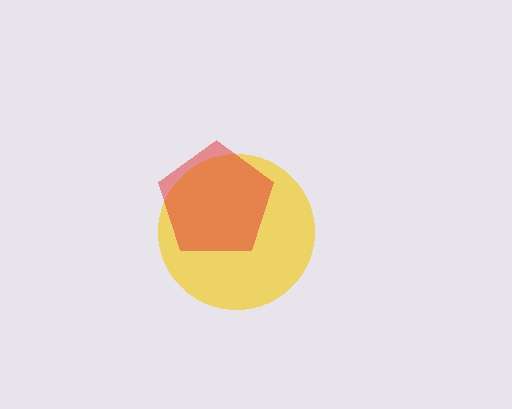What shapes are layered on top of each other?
The layered shapes are: a yellow circle, a red pentagon.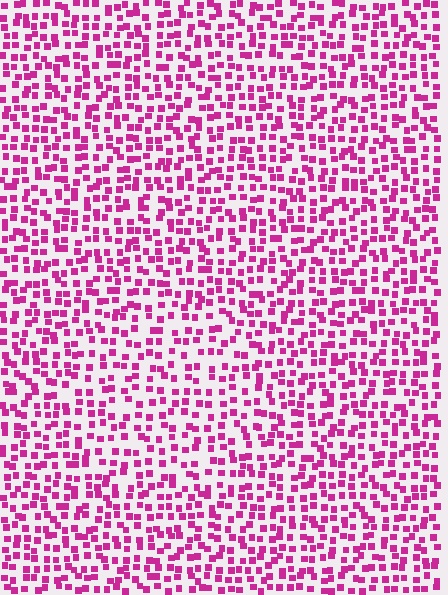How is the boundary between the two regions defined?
The boundary is defined by a change in element density (approximately 1.4x ratio). All elements are the same color, size, and shape.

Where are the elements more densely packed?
The elements are more densely packed outside the circle boundary.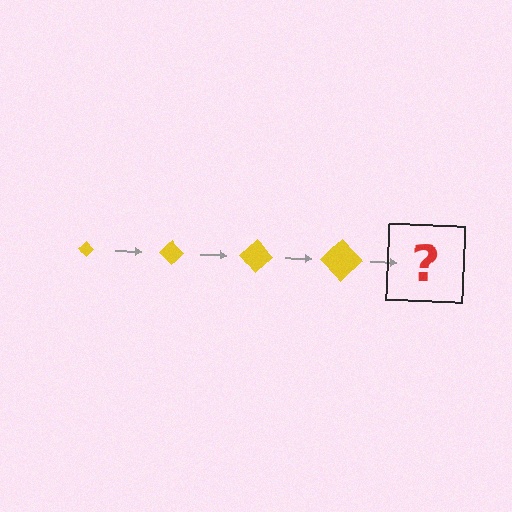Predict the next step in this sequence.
The next step is a yellow diamond, larger than the previous one.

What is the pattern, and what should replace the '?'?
The pattern is that the diamond gets progressively larger each step. The '?' should be a yellow diamond, larger than the previous one.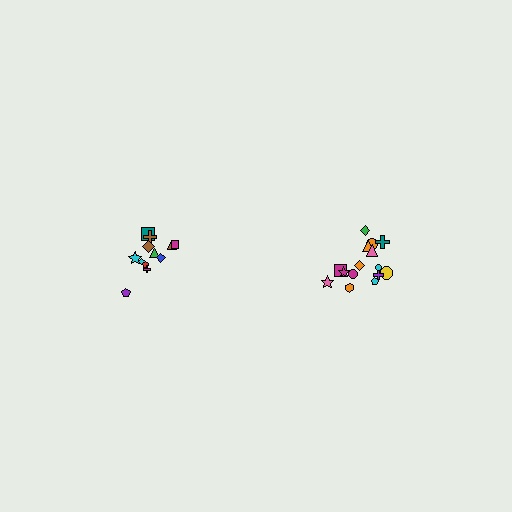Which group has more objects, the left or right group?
The right group.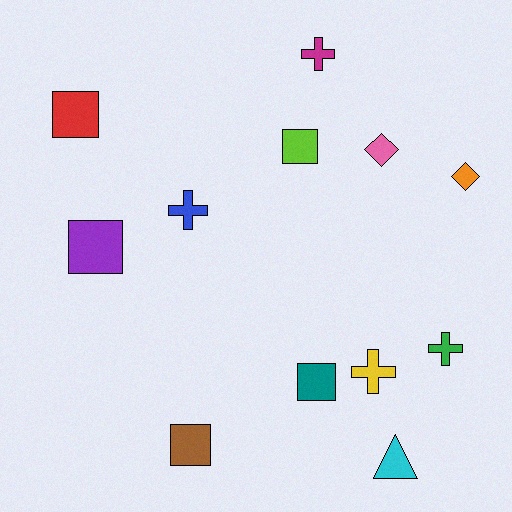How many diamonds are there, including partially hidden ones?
There are 2 diamonds.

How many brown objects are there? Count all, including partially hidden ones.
There is 1 brown object.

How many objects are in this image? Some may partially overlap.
There are 12 objects.